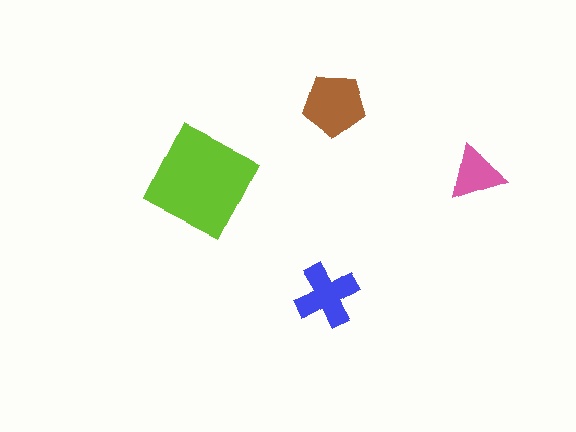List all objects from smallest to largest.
The pink triangle, the blue cross, the brown pentagon, the lime diamond.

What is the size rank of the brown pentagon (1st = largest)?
2nd.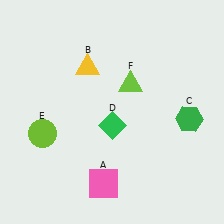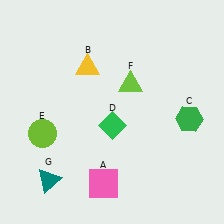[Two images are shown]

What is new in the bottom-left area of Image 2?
A teal triangle (G) was added in the bottom-left area of Image 2.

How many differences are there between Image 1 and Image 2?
There is 1 difference between the two images.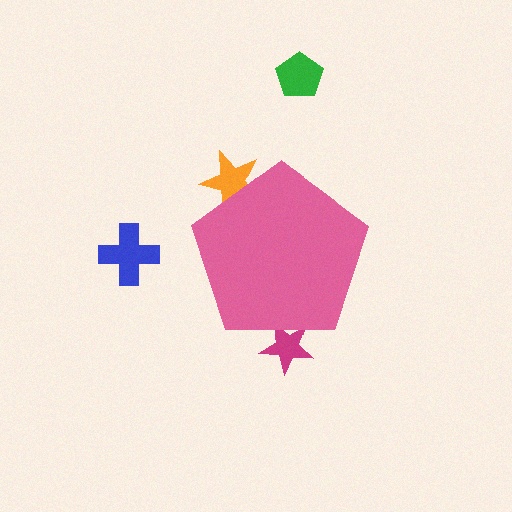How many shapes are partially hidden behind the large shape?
2 shapes are partially hidden.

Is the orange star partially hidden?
Yes, the orange star is partially hidden behind the pink pentagon.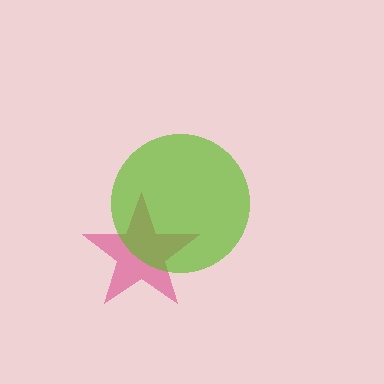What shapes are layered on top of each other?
The layered shapes are: a magenta star, a lime circle.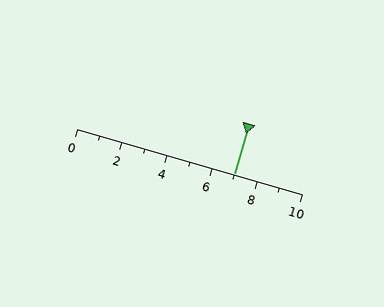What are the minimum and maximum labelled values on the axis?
The axis runs from 0 to 10.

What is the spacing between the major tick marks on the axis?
The major ticks are spaced 2 apart.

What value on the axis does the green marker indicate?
The marker indicates approximately 7.